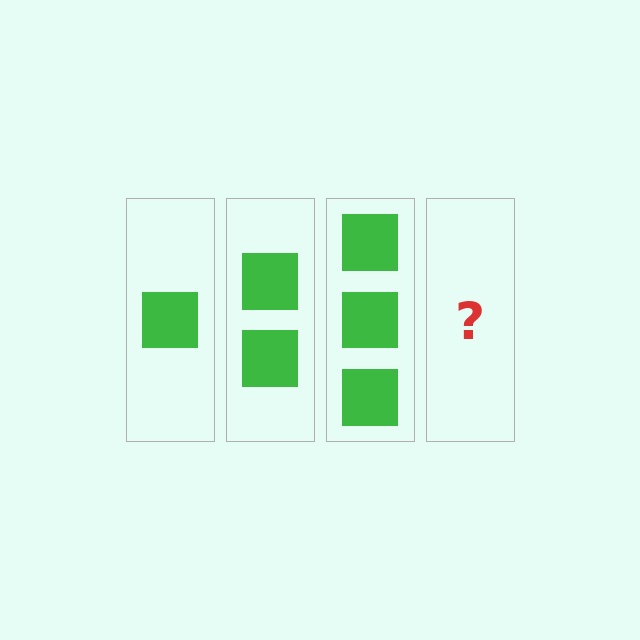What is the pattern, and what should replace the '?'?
The pattern is that each step adds one more square. The '?' should be 4 squares.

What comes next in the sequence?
The next element should be 4 squares.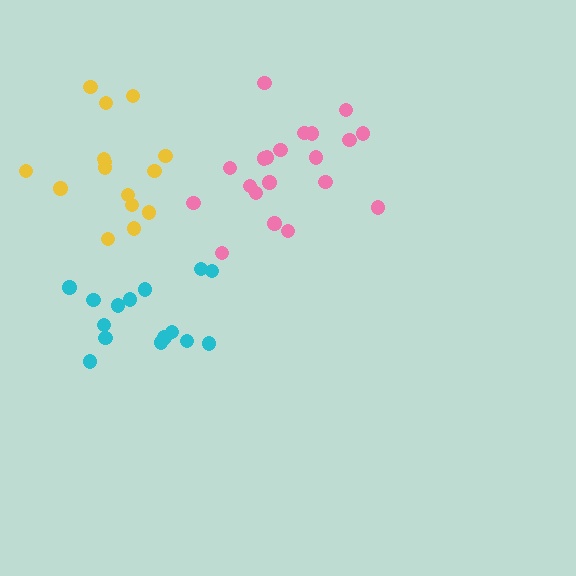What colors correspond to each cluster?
The clusters are colored: pink, cyan, yellow.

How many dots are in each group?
Group 1: 20 dots, Group 2: 15 dots, Group 3: 15 dots (50 total).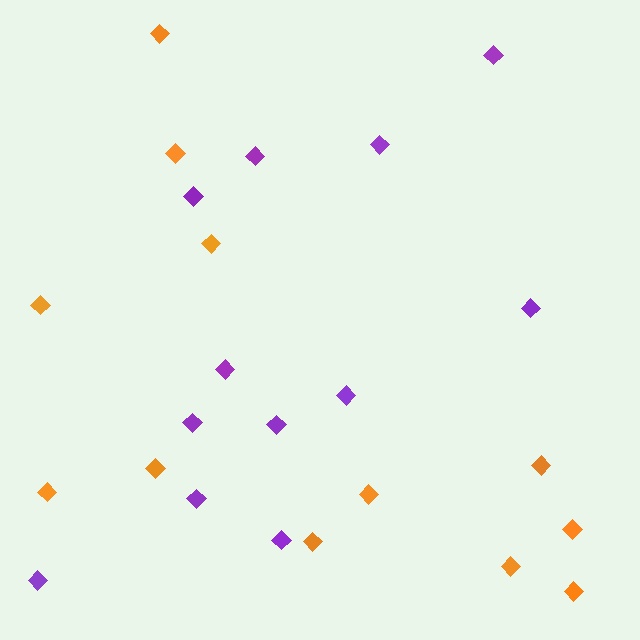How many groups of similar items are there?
There are 2 groups: one group of orange diamonds (12) and one group of purple diamonds (12).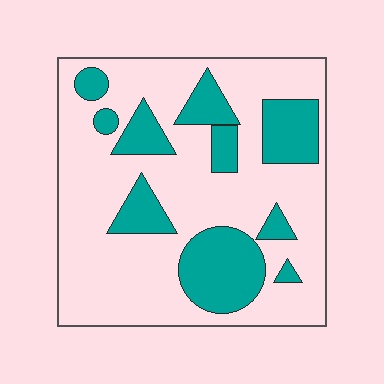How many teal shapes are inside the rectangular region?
10.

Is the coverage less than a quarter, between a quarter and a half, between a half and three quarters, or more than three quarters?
Between a quarter and a half.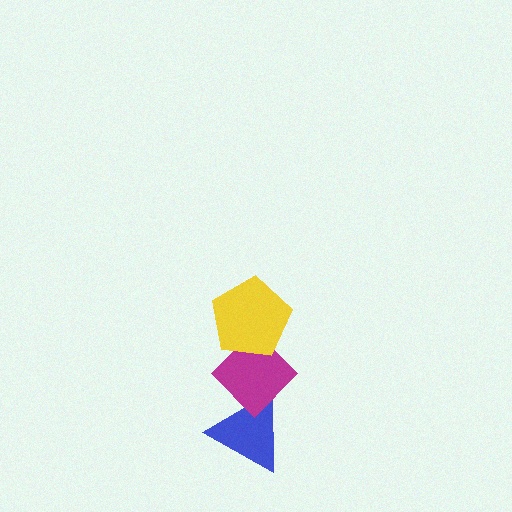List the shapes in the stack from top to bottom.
From top to bottom: the yellow pentagon, the magenta diamond, the blue triangle.